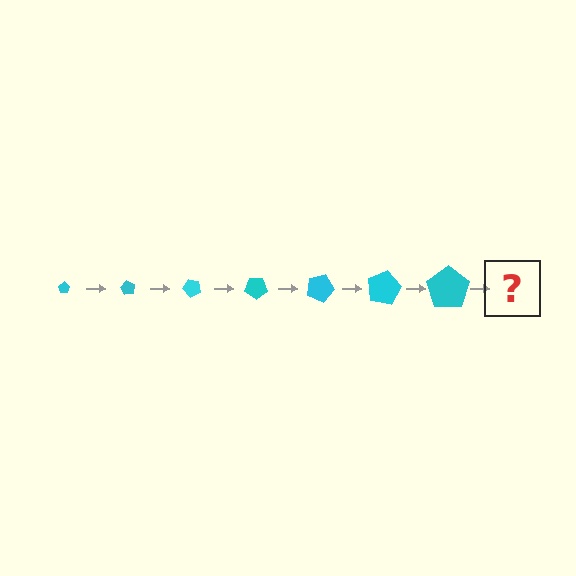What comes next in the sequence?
The next element should be a pentagon, larger than the previous one and rotated 420 degrees from the start.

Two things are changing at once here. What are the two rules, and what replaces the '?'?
The two rules are that the pentagon grows larger each step and it rotates 60 degrees each step. The '?' should be a pentagon, larger than the previous one and rotated 420 degrees from the start.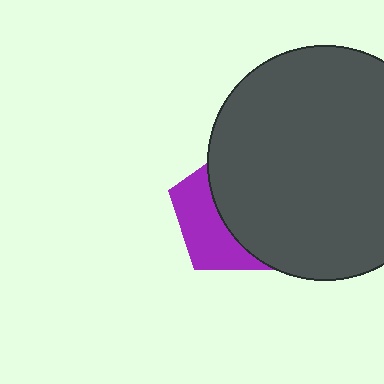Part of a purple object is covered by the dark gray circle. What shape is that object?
It is a pentagon.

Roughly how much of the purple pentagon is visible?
A small part of it is visible (roughly 39%).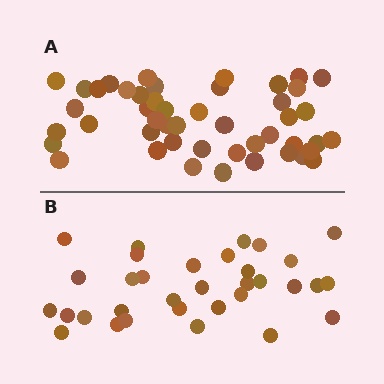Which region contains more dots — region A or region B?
Region A (the top region) has more dots.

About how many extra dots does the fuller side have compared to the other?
Region A has approximately 15 more dots than region B.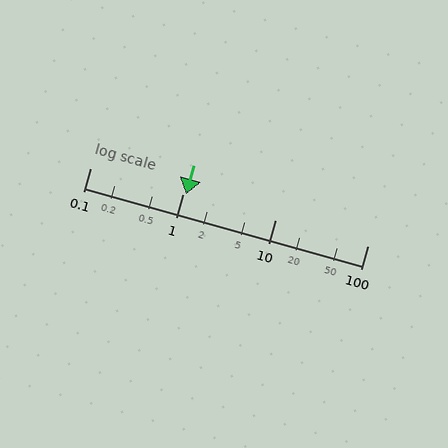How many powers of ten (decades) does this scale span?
The scale spans 3 decades, from 0.1 to 100.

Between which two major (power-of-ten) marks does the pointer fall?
The pointer is between 1 and 10.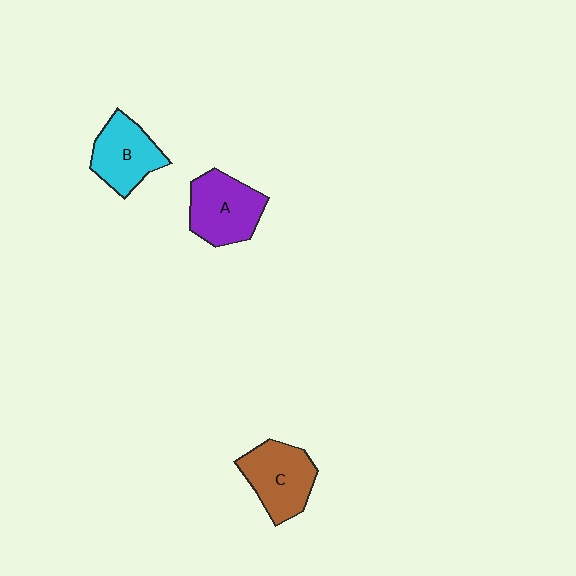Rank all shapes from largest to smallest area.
From largest to smallest: A (purple), C (brown), B (cyan).